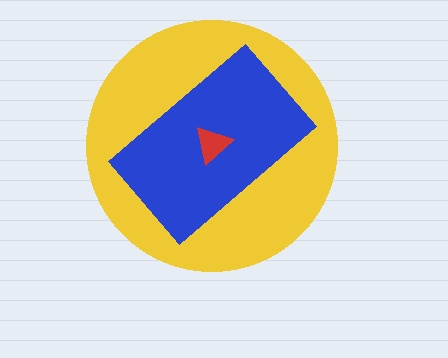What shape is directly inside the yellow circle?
The blue rectangle.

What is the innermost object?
The red triangle.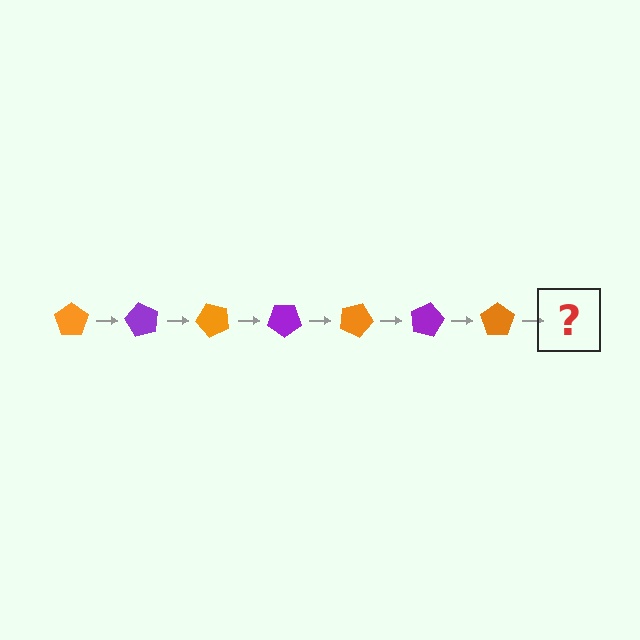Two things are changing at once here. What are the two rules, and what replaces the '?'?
The two rules are that it rotates 60 degrees each step and the color cycles through orange and purple. The '?' should be a purple pentagon, rotated 420 degrees from the start.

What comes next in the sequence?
The next element should be a purple pentagon, rotated 420 degrees from the start.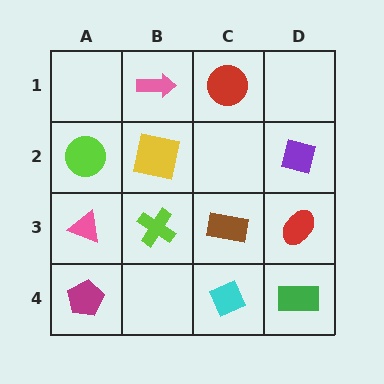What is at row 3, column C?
A brown rectangle.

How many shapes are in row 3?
4 shapes.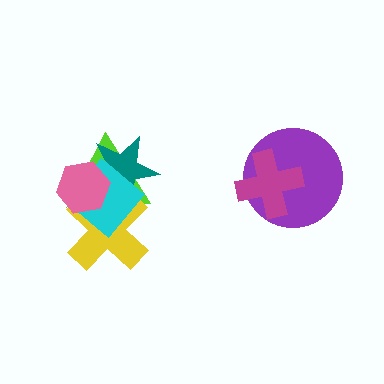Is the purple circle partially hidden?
Yes, it is partially covered by another shape.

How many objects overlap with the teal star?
4 objects overlap with the teal star.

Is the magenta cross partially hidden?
No, no other shape covers it.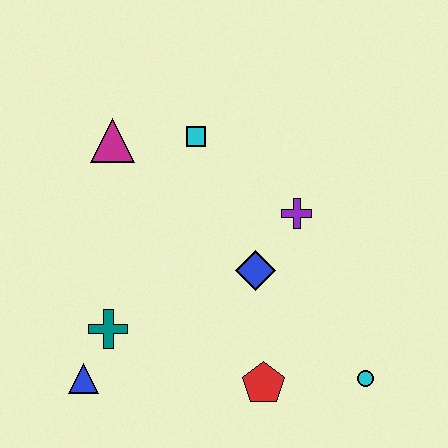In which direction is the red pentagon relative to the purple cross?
The red pentagon is below the purple cross.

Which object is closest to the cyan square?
The magenta triangle is closest to the cyan square.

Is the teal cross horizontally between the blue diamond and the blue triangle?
Yes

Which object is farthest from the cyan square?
The cyan circle is farthest from the cyan square.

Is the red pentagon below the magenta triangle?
Yes